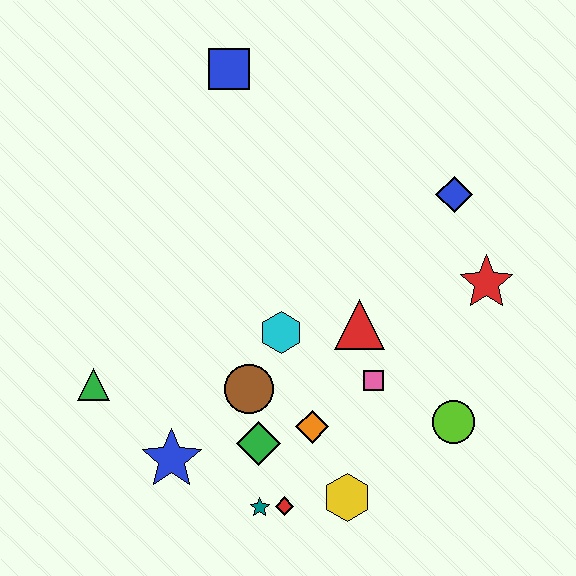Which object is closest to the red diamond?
The teal star is closest to the red diamond.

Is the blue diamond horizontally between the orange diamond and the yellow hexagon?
No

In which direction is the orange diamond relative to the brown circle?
The orange diamond is to the right of the brown circle.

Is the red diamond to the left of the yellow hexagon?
Yes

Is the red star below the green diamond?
No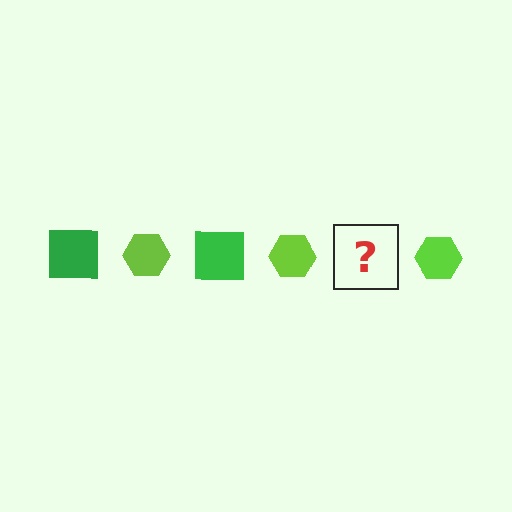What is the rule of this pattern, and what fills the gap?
The rule is that the pattern alternates between green square and lime hexagon. The gap should be filled with a green square.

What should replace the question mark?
The question mark should be replaced with a green square.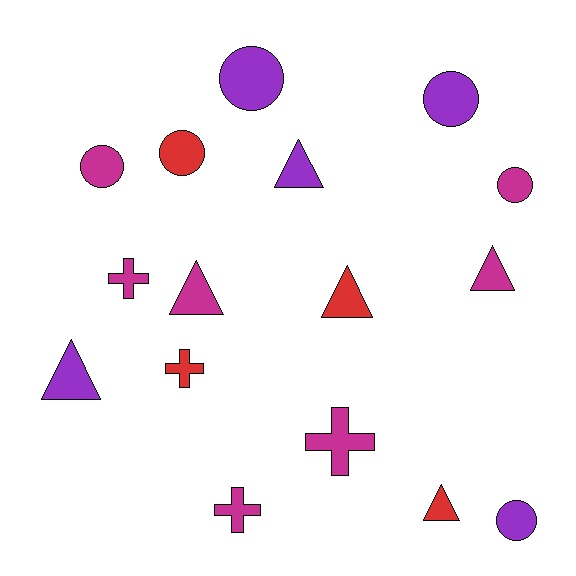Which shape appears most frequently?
Triangle, with 6 objects.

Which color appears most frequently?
Magenta, with 7 objects.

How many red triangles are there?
There are 2 red triangles.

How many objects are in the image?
There are 16 objects.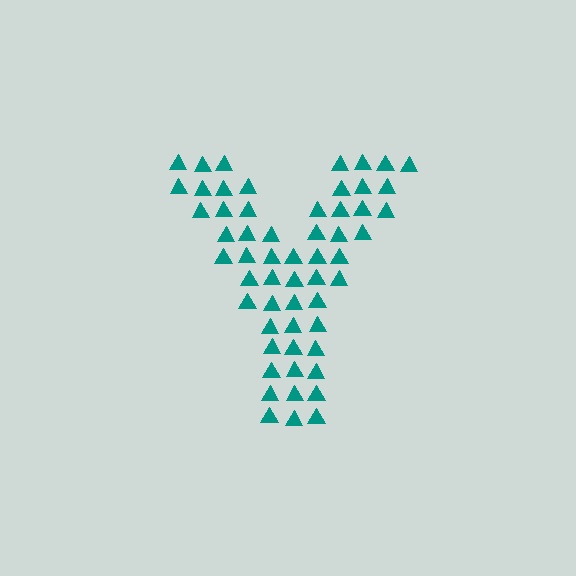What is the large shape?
The large shape is the letter Y.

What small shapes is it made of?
It is made of small triangles.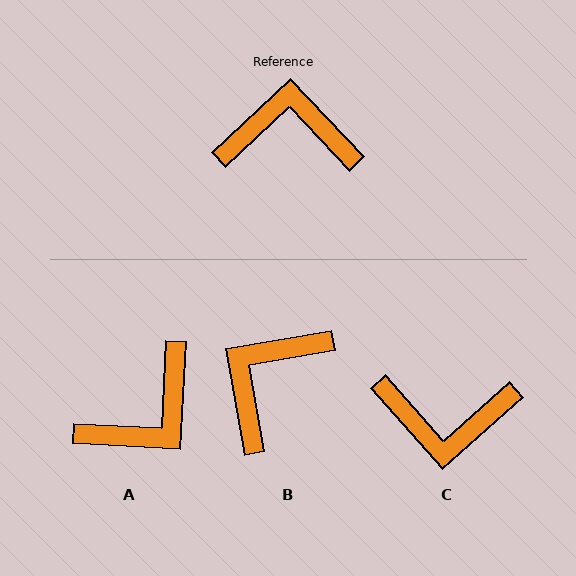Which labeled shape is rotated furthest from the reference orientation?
C, about 178 degrees away.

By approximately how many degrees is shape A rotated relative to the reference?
Approximately 136 degrees clockwise.